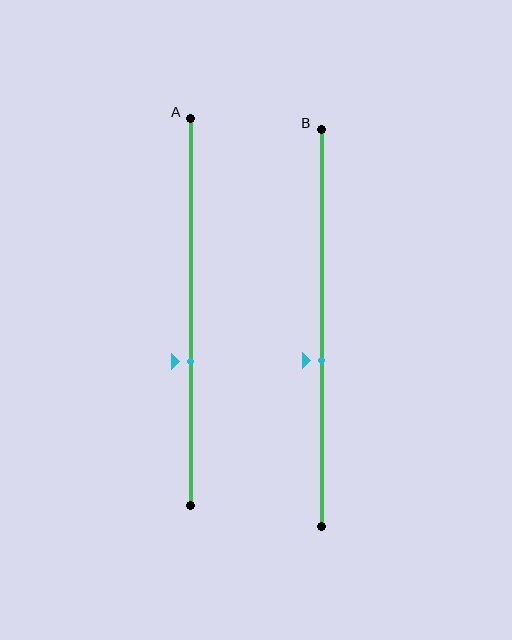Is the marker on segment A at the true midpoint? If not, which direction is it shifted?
No, the marker on segment A is shifted downward by about 13% of the segment length.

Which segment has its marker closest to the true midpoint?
Segment B has its marker closest to the true midpoint.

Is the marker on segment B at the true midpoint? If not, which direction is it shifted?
No, the marker on segment B is shifted downward by about 8% of the segment length.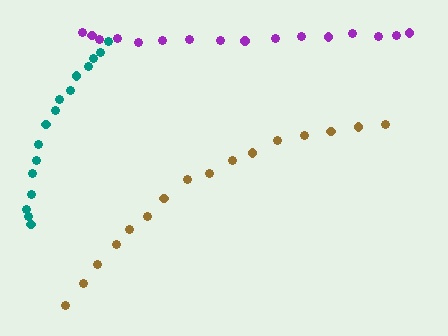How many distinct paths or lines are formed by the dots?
There are 3 distinct paths.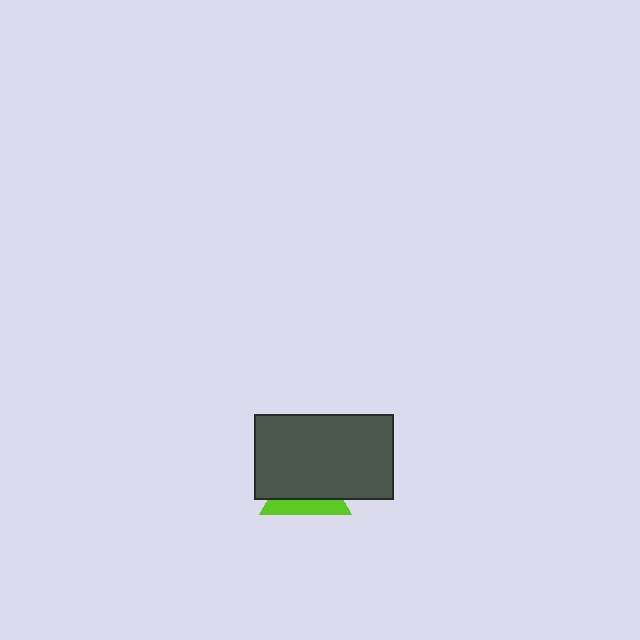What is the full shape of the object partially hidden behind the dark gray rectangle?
The partially hidden object is a lime triangle.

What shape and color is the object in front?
The object in front is a dark gray rectangle.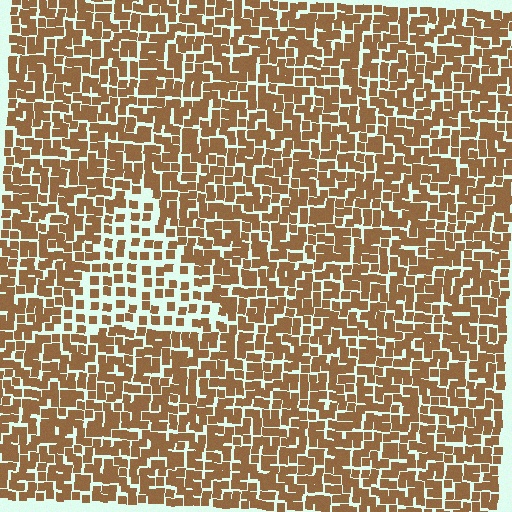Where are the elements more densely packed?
The elements are more densely packed outside the triangle boundary.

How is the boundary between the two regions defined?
The boundary is defined by a change in element density (approximately 1.9x ratio). All elements are the same color, size, and shape.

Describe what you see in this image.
The image contains small brown elements arranged at two different densities. A triangle-shaped region is visible where the elements are less densely packed than the surrounding area.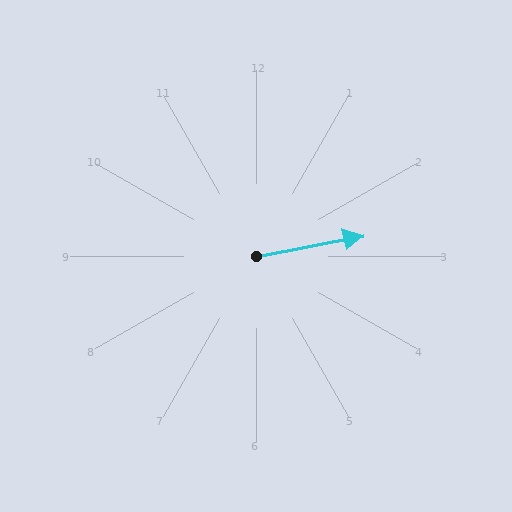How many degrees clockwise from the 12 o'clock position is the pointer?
Approximately 79 degrees.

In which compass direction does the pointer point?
East.